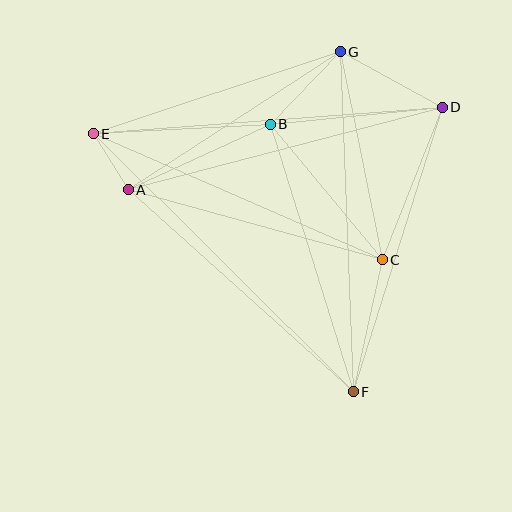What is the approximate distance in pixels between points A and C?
The distance between A and C is approximately 263 pixels.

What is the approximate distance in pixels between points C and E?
The distance between C and E is approximately 315 pixels.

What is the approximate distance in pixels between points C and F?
The distance between C and F is approximately 135 pixels.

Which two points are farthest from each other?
Points E and F are farthest from each other.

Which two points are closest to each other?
Points A and E are closest to each other.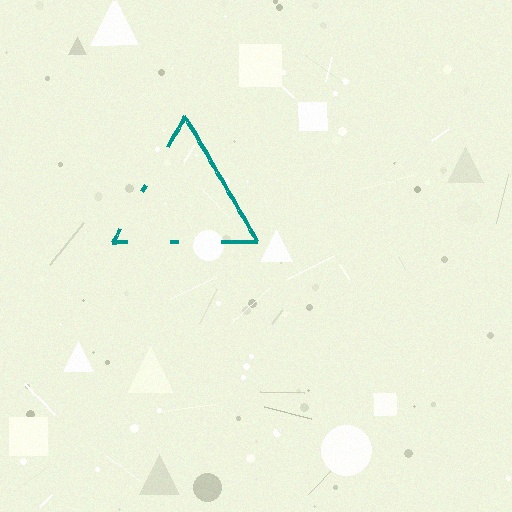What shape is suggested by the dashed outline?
The dashed outline suggests a triangle.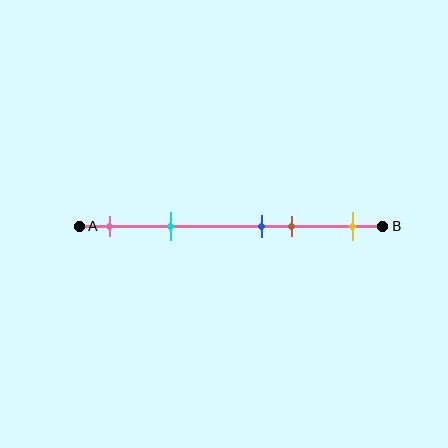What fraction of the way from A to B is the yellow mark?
The yellow mark is approximately 90% (0.9) of the way from A to B.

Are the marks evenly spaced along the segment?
No, the marks are not evenly spaced.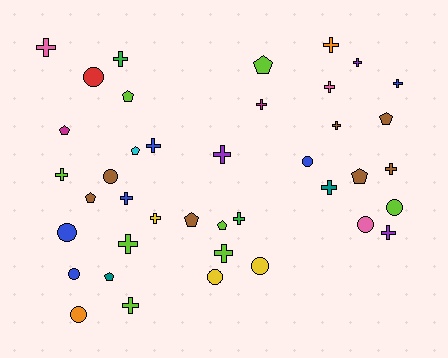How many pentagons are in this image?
There are 10 pentagons.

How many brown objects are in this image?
There are 7 brown objects.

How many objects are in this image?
There are 40 objects.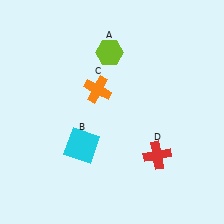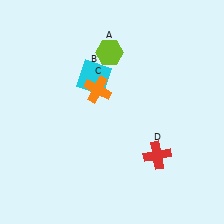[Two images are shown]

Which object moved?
The cyan square (B) moved up.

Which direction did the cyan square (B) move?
The cyan square (B) moved up.